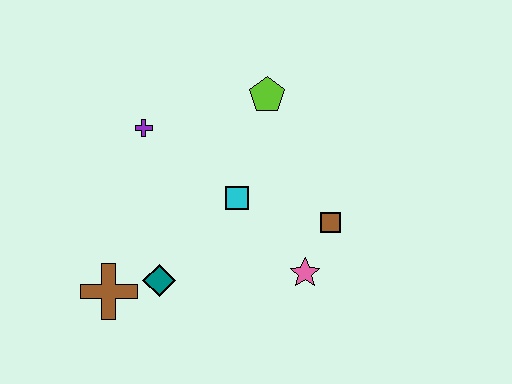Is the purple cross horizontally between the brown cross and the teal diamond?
Yes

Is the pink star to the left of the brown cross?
No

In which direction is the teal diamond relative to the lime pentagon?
The teal diamond is below the lime pentagon.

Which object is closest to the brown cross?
The teal diamond is closest to the brown cross.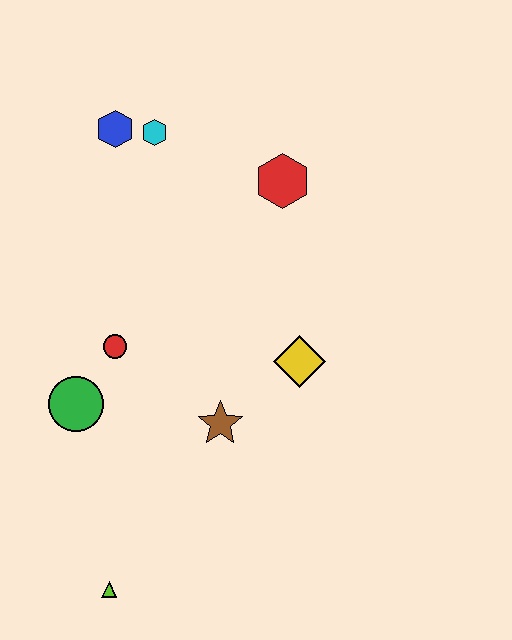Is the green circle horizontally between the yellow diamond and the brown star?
No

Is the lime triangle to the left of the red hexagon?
Yes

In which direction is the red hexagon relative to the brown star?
The red hexagon is above the brown star.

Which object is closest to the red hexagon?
The cyan hexagon is closest to the red hexagon.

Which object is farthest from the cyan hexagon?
The lime triangle is farthest from the cyan hexagon.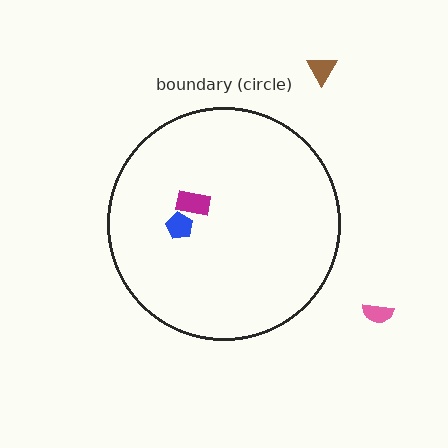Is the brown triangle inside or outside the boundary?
Outside.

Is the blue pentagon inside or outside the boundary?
Inside.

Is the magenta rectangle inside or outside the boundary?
Inside.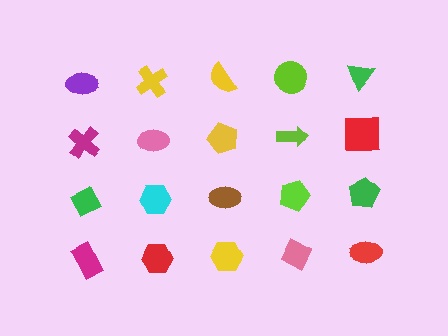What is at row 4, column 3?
A yellow hexagon.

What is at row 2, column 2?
A pink ellipse.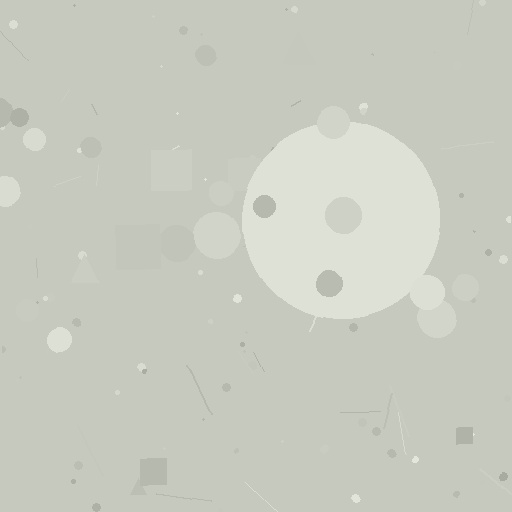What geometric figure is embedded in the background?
A circle is embedded in the background.